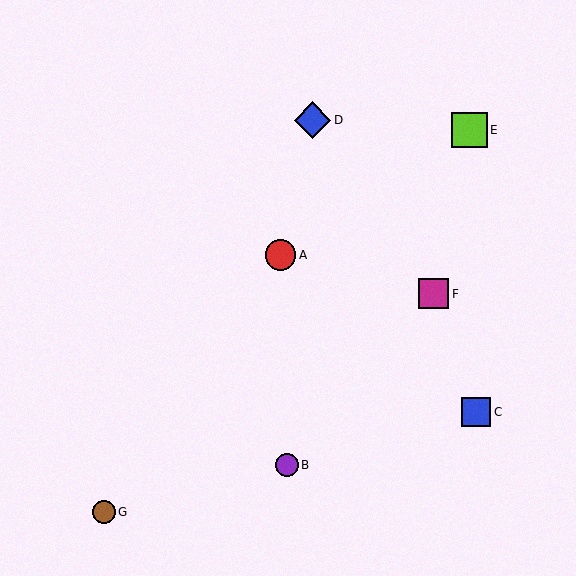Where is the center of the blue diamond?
The center of the blue diamond is at (312, 120).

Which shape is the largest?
The blue diamond (labeled D) is the largest.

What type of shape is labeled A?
Shape A is a red circle.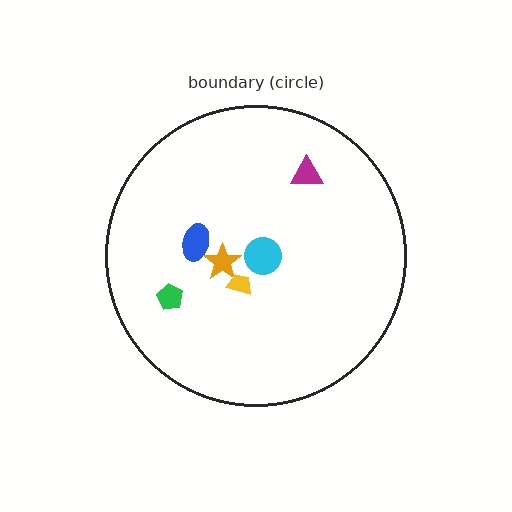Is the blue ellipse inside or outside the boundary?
Inside.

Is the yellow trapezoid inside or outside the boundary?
Inside.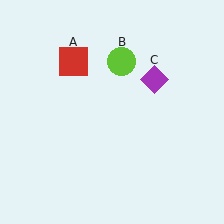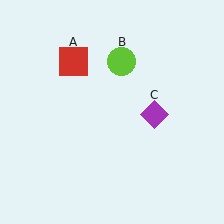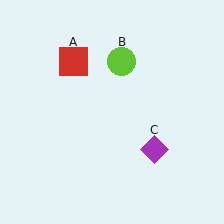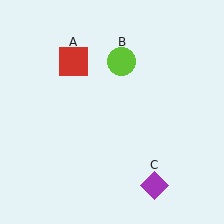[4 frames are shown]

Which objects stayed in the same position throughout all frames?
Red square (object A) and lime circle (object B) remained stationary.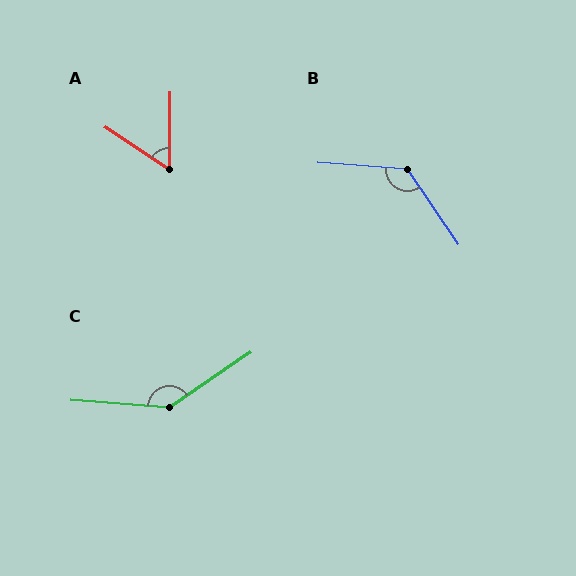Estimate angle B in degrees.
Approximately 128 degrees.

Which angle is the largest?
C, at approximately 141 degrees.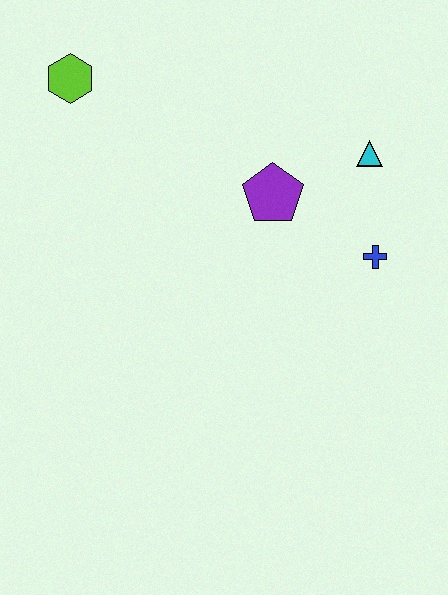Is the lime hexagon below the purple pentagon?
No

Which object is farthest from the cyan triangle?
The lime hexagon is farthest from the cyan triangle.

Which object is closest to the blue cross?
The cyan triangle is closest to the blue cross.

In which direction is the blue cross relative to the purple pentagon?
The blue cross is to the right of the purple pentagon.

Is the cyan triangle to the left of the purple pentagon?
No